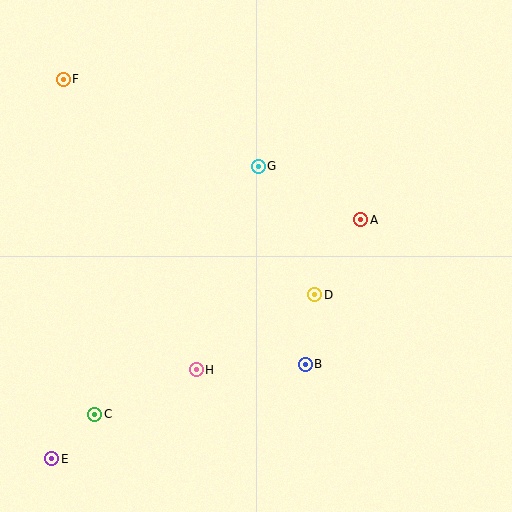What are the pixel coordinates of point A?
Point A is at (361, 220).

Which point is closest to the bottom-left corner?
Point E is closest to the bottom-left corner.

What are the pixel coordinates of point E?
Point E is at (52, 459).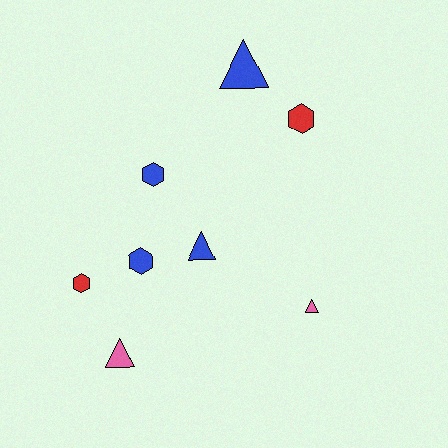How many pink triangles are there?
There are 2 pink triangles.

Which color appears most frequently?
Blue, with 4 objects.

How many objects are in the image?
There are 8 objects.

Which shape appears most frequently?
Triangle, with 4 objects.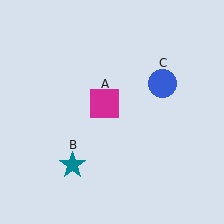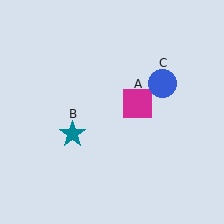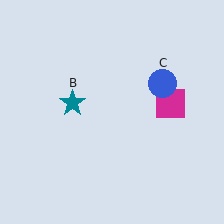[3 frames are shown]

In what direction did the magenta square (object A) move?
The magenta square (object A) moved right.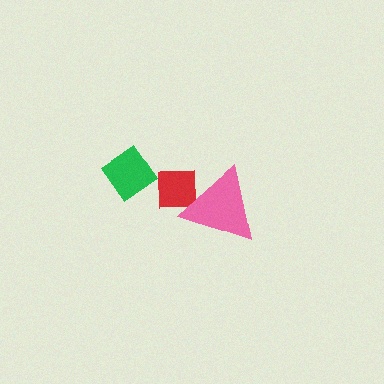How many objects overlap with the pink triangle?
1 object overlaps with the pink triangle.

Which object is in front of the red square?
The pink triangle is in front of the red square.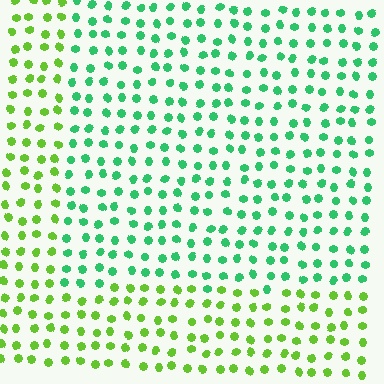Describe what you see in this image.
The image is filled with small lime elements in a uniform arrangement. A rectangle-shaped region is visible where the elements are tinted to a slightly different hue, forming a subtle color boundary.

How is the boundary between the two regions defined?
The boundary is defined purely by a slight shift in hue (about 45 degrees). Spacing, size, and orientation are identical on both sides.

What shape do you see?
I see a rectangle.